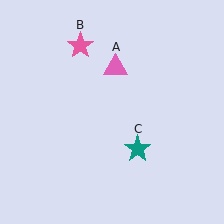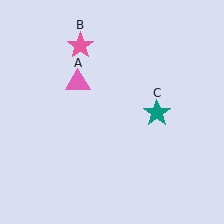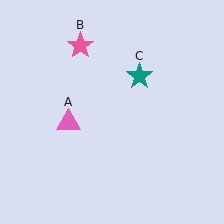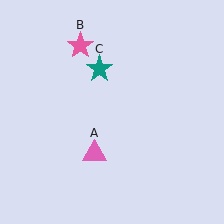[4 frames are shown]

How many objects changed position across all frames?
2 objects changed position: pink triangle (object A), teal star (object C).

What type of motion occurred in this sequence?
The pink triangle (object A), teal star (object C) rotated counterclockwise around the center of the scene.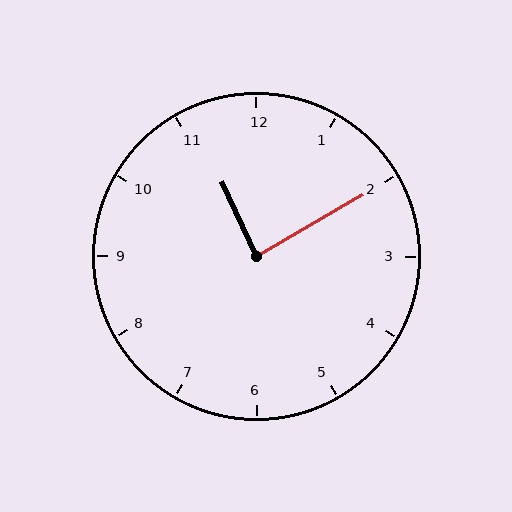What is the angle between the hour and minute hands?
Approximately 85 degrees.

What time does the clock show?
11:10.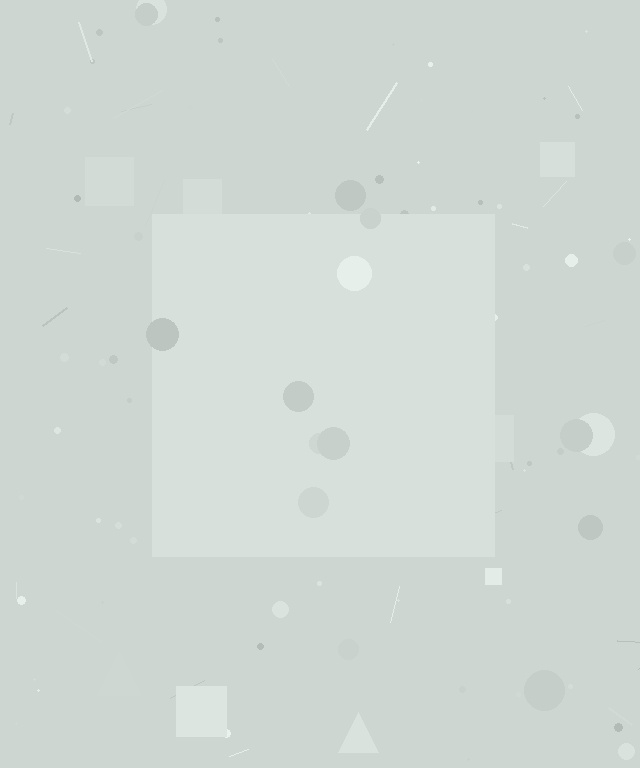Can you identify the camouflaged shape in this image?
The camouflaged shape is a square.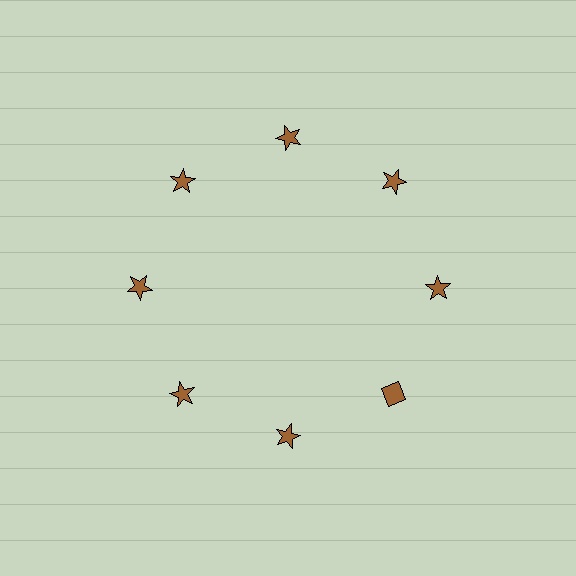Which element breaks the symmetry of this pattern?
The brown diamond at roughly the 4 o'clock position breaks the symmetry. All other shapes are brown stars.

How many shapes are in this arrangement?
There are 8 shapes arranged in a ring pattern.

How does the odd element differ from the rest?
It has a different shape: diamond instead of star.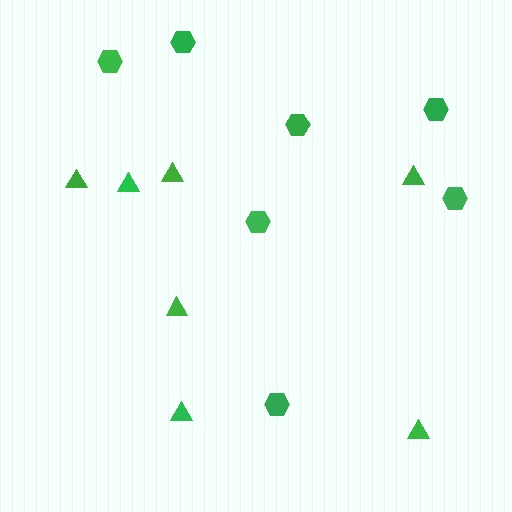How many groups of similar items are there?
There are 2 groups: one group of hexagons (7) and one group of triangles (7).